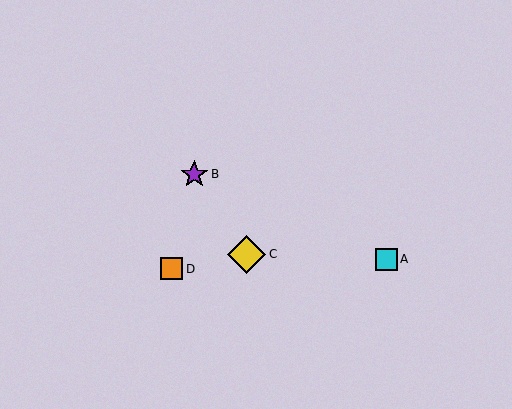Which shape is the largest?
The yellow diamond (labeled C) is the largest.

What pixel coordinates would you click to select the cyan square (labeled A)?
Click at (387, 259) to select the cyan square A.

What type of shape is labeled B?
Shape B is a purple star.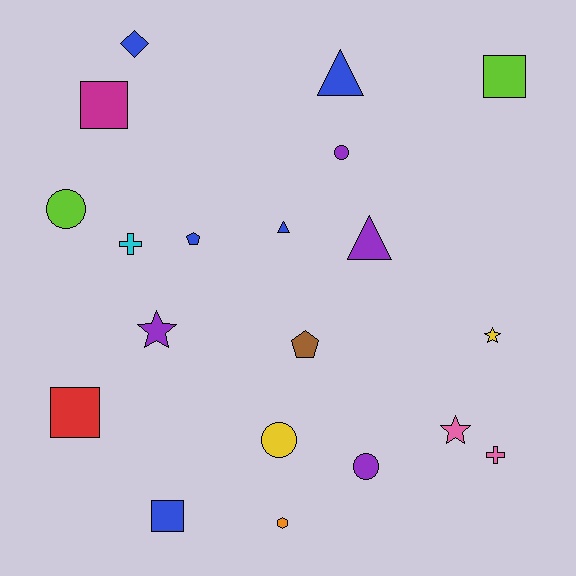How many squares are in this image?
There are 4 squares.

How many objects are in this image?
There are 20 objects.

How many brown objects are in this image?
There is 1 brown object.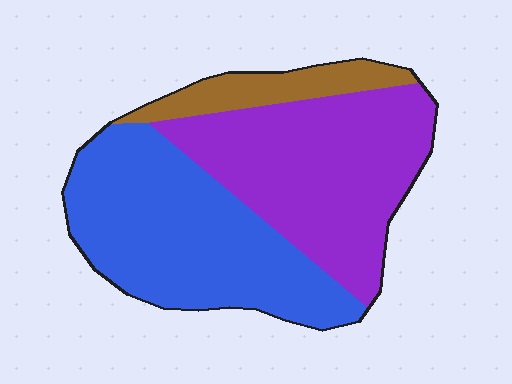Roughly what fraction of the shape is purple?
Purple covers roughly 45% of the shape.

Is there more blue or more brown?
Blue.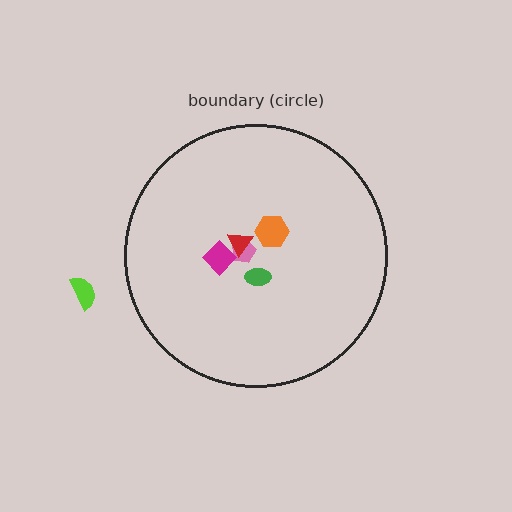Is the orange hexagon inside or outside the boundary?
Inside.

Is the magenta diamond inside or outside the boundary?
Inside.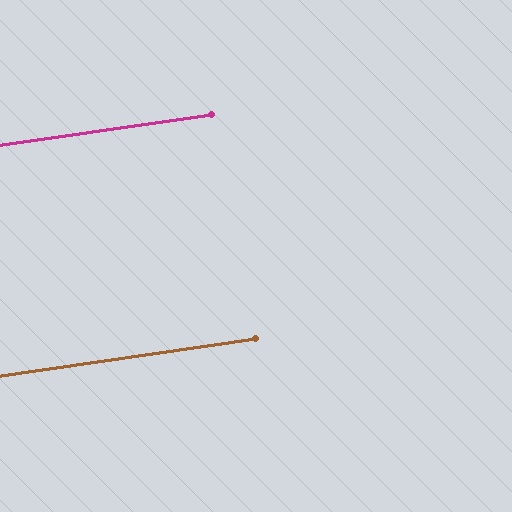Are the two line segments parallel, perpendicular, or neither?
Parallel — their directions differ by only 0.1°.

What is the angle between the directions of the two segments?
Approximately 0 degrees.